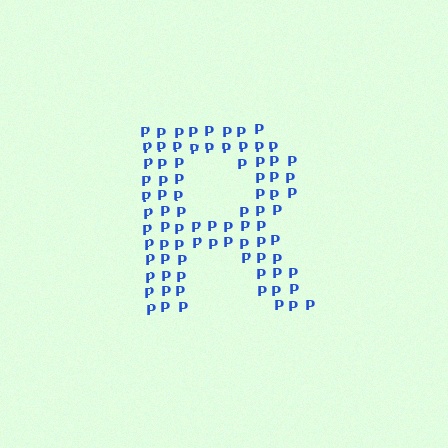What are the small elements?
The small elements are letter P's.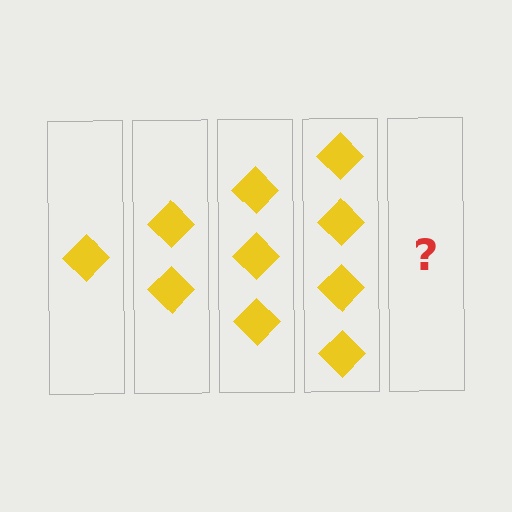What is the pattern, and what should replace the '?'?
The pattern is that each step adds one more diamond. The '?' should be 5 diamonds.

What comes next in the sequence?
The next element should be 5 diamonds.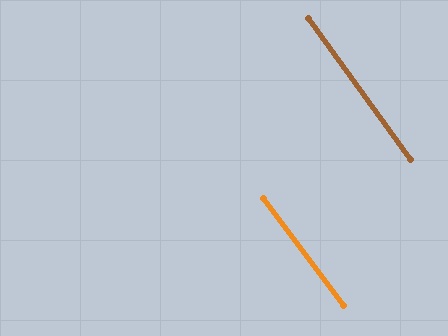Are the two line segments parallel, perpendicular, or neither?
Parallel — their directions differ by only 1.0°.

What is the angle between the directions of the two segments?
Approximately 1 degree.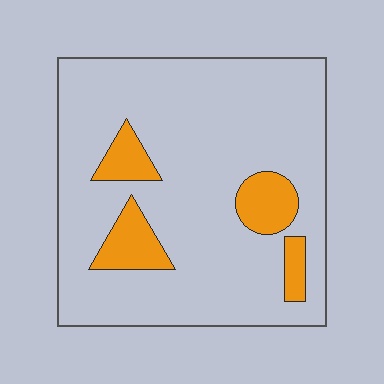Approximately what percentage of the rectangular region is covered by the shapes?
Approximately 15%.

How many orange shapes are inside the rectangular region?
4.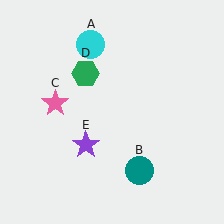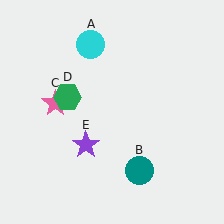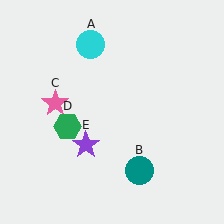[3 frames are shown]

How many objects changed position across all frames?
1 object changed position: green hexagon (object D).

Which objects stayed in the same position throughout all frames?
Cyan circle (object A) and teal circle (object B) and pink star (object C) and purple star (object E) remained stationary.